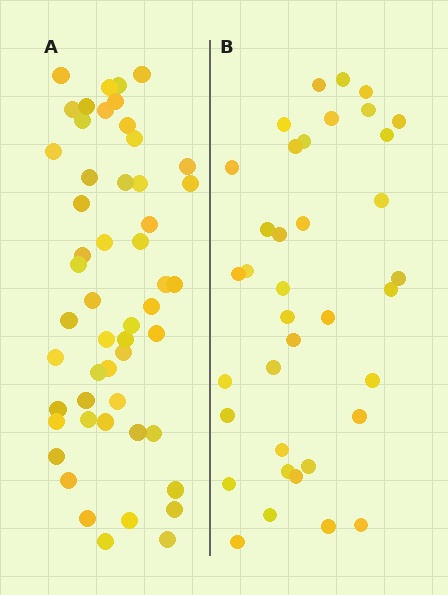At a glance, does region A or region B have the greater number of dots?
Region A (the left region) has more dots.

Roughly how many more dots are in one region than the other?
Region A has approximately 15 more dots than region B.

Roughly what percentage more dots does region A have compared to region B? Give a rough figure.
About 40% more.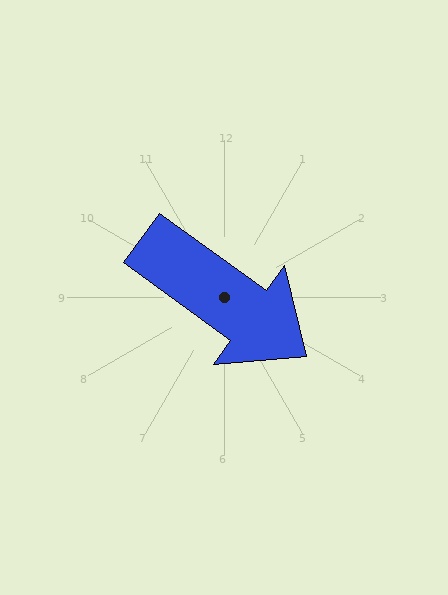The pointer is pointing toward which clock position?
Roughly 4 o'clock.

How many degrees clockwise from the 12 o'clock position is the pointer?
Approximately 126 degrees.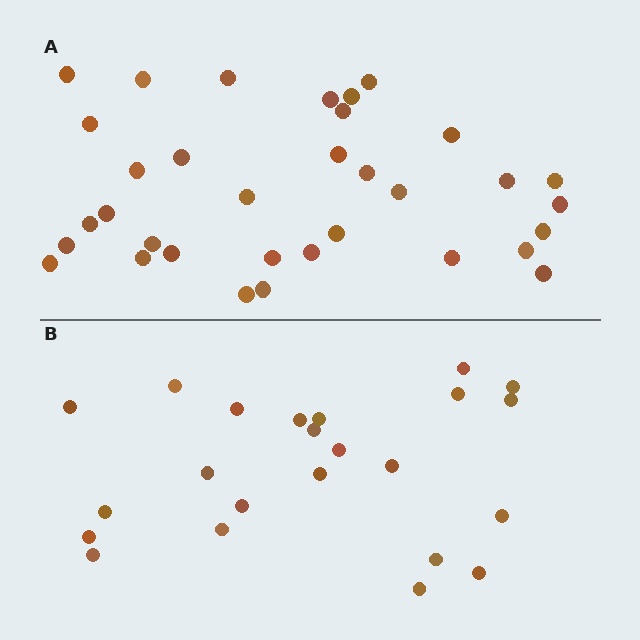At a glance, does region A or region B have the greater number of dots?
Region A (the top region) has more dots.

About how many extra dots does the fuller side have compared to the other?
Region A has roughly 12 or so more dots than region B.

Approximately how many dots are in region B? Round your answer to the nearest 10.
About 20 dots. (The exact count is 23, which rounds to 20.)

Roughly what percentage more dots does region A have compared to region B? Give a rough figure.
About 50% more.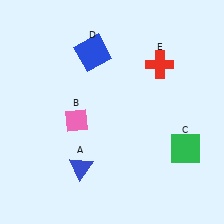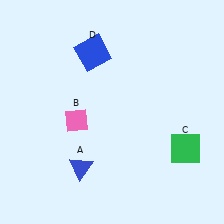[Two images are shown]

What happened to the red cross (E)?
The red cross (E) was removed in Image 2. It was in the top-right area of Image 1.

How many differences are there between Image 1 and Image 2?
There is 1 difference between the two images.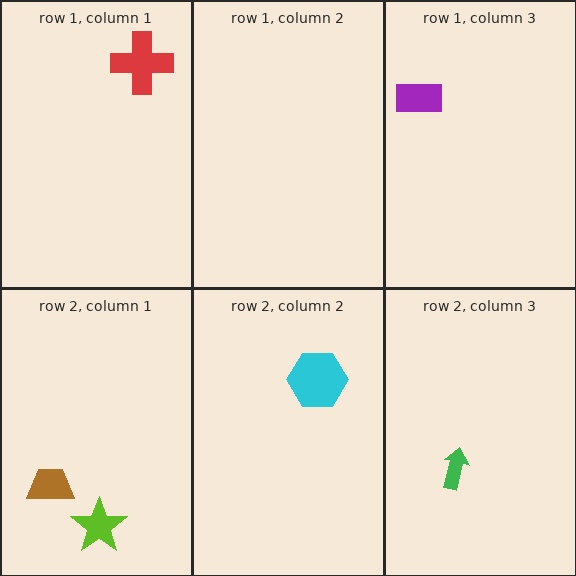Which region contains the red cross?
The row 1, column 1 region.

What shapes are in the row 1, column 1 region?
The red cross.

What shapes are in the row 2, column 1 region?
The brown trapezoid, the lime star.